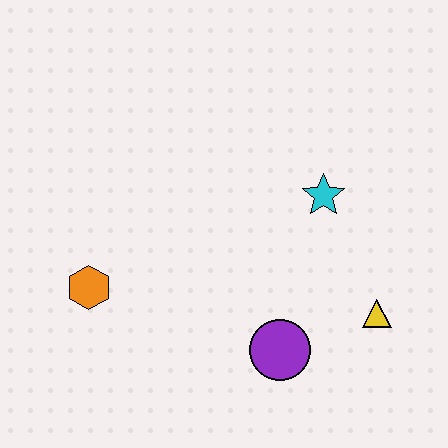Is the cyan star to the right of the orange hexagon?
Yes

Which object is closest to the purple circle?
The yellow triangle is closest to the purple circle.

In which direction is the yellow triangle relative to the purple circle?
The yellow triangle is to the right of the purple circle.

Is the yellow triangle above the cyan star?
No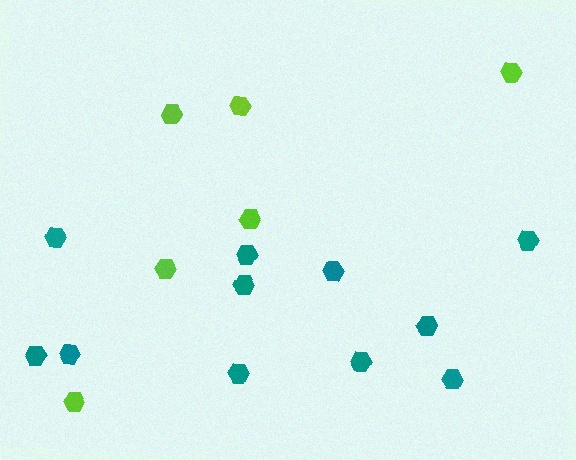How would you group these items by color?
There are 2 groups: one group of teal hexagons (11) and one group of lime hexagons (6).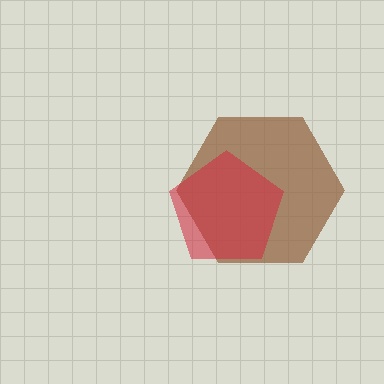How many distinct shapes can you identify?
There are 2 distinct shapes: a brown hexagon, a red pentagon.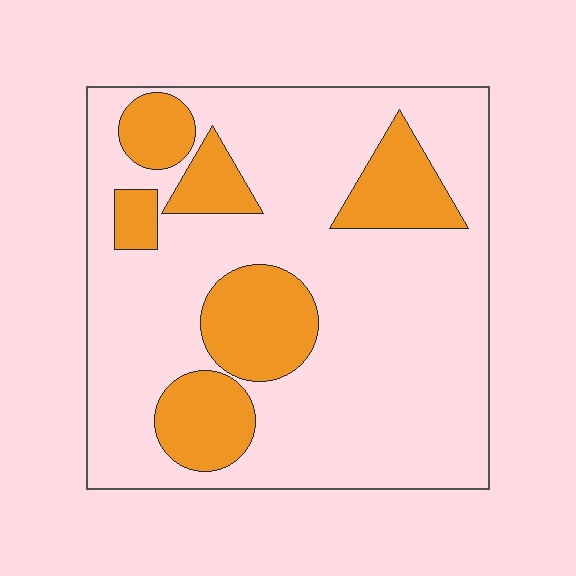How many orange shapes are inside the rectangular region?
6.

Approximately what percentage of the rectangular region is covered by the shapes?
Approximately 25%.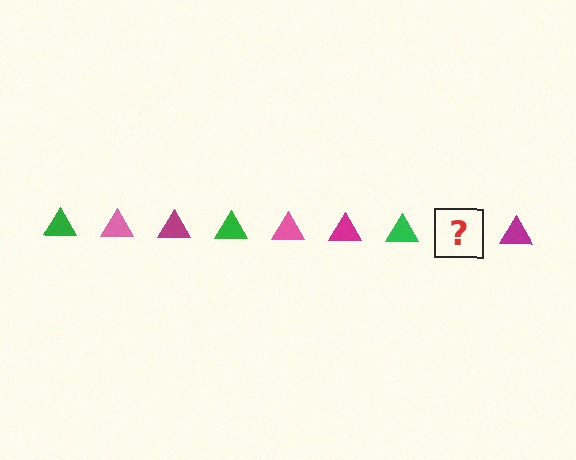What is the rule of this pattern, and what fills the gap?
The rule is that the pattern cycles through green, pink, magenta triangles. The gap should be filled with a pink triangle.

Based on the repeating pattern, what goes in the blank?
The blank should be a pink triangle.